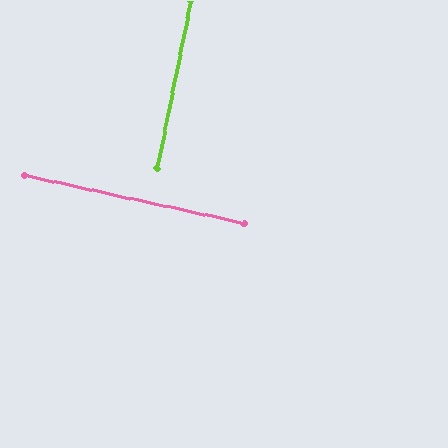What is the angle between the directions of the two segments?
Approximately 89 degrees.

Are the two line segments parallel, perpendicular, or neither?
Perpendicular — they meet at approximately 89°.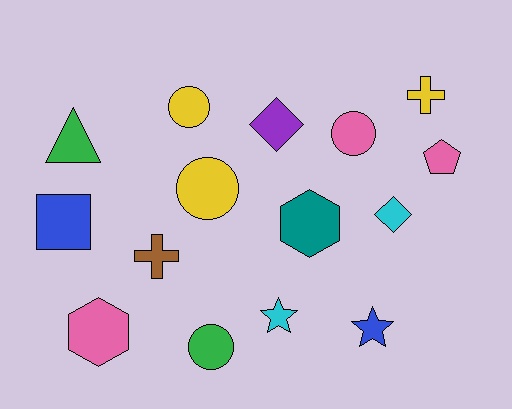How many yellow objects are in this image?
There are 3 yellow objects.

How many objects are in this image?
There are 15 objects.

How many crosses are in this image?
There are 2 crosses.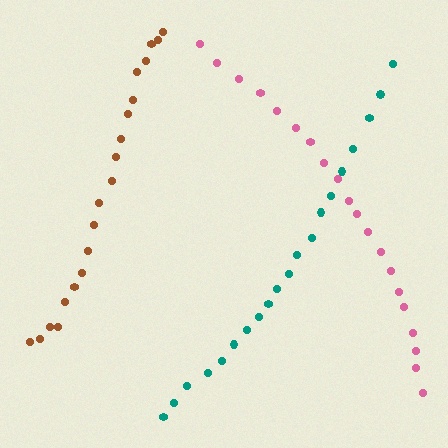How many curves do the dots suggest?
There are 3 distinct paths.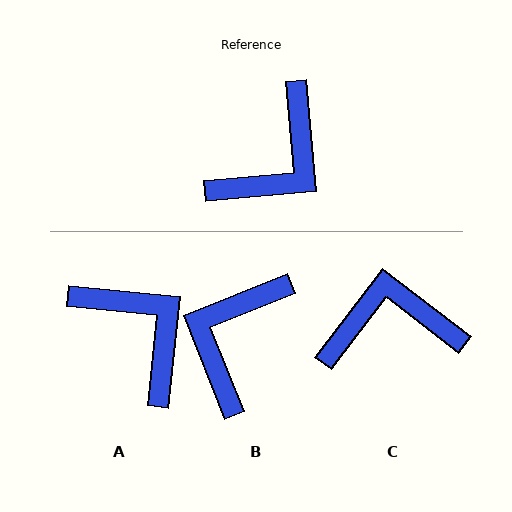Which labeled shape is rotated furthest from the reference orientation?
B, about 163 degrees away.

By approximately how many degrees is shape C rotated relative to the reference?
Approximately 137 degrees counter-clockwise.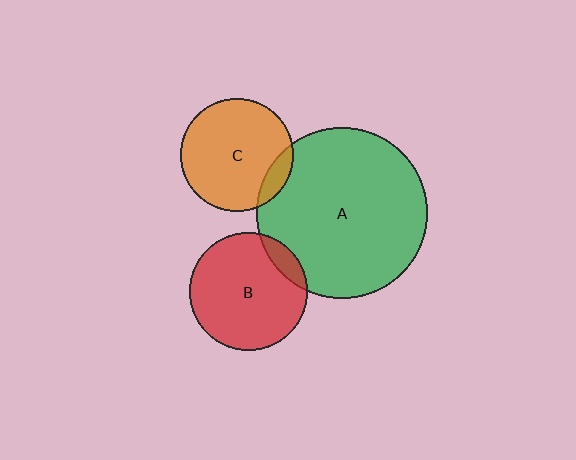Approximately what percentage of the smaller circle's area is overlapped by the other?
Approximately 10%.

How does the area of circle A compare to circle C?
Approximately 2.3 times.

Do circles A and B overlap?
Yes.